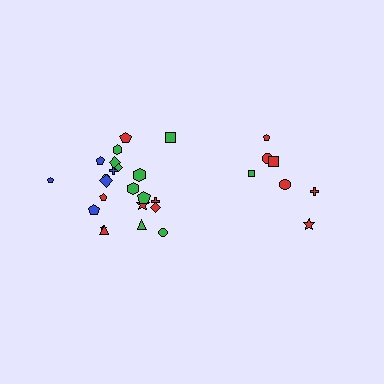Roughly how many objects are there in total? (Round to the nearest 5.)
Roughly 30 objects in total.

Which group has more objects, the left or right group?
The left group.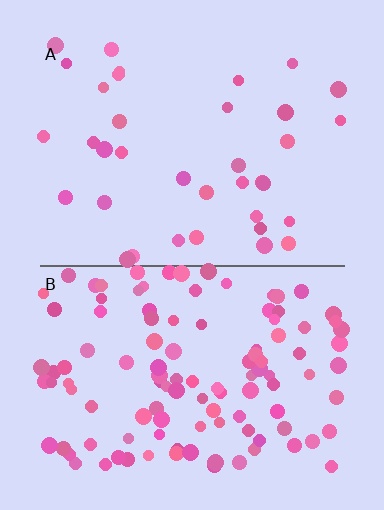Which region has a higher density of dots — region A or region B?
B (the bottom).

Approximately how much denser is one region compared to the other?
Approximately 3.1× — region B over region A.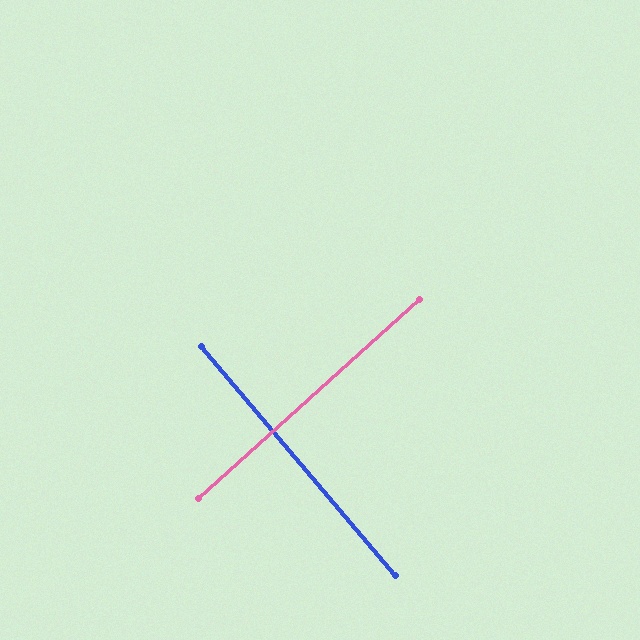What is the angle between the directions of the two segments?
Approximately 88 degrees.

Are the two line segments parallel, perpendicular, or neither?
Perpendicular — they meet at approximately 88°.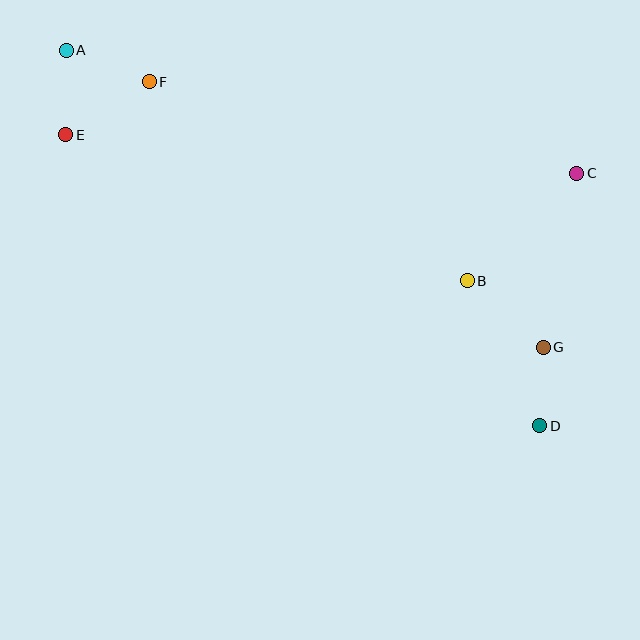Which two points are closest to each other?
Points D and G are closest to each other.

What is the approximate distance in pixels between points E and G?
The distance between E and G is approximately 522 pixels.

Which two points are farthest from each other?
Points A and D are farthest from each other.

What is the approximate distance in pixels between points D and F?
The distance between D and F is approximately 520 pixels.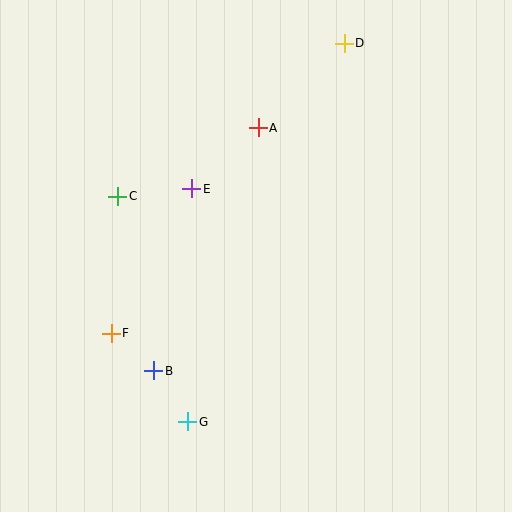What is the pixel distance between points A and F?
The distance between A and F is 252 pixels.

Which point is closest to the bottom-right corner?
Point G is closest to the bottom-right corner.